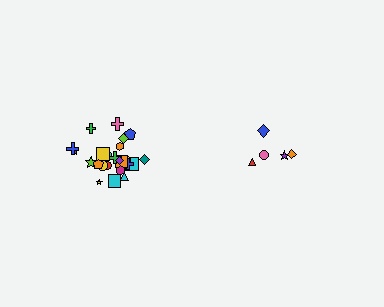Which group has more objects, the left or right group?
The left group.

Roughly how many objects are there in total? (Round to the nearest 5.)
Roughly 30 objects in total.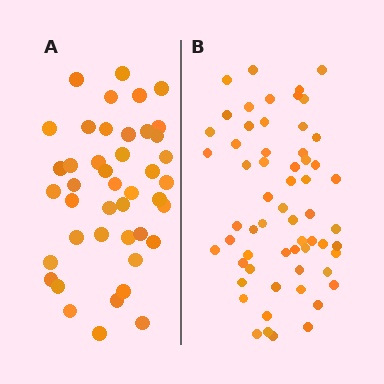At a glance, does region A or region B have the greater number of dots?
Region B (the right region) has more dots.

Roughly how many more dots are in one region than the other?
Region B has approximately 15 more dots than region A.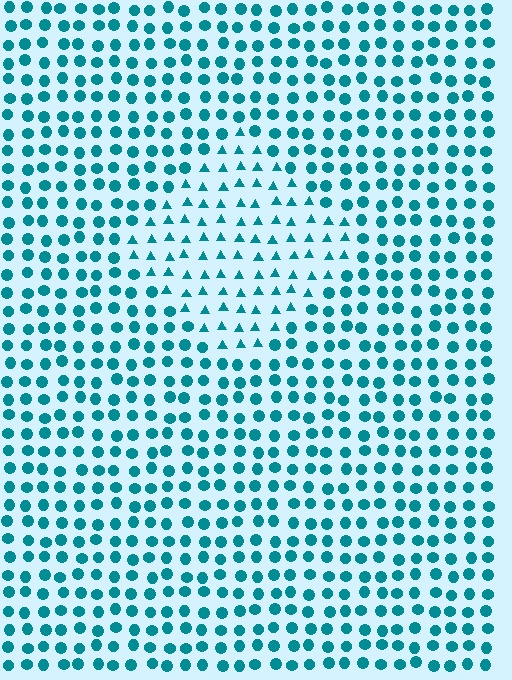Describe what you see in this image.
The image is filled with small teal elements arranged in a uniform grid. A diamond-shaped region contains triangles, while the surrounding area contains circles. The boundary is defined purely by the change in element shape.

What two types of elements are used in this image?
The image uses triangles inside the diamond region and circles outside it.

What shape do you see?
I see a diamond.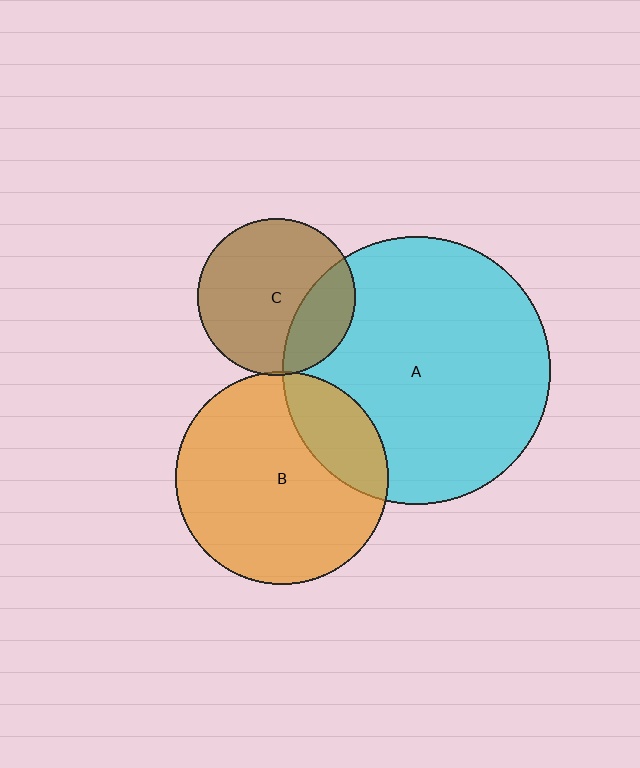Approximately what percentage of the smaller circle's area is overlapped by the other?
Approximately 20%.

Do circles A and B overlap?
Yes.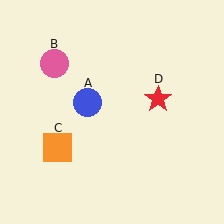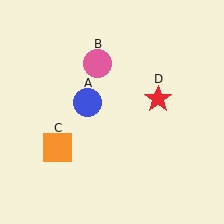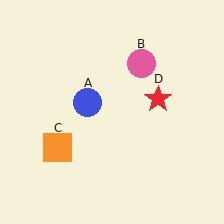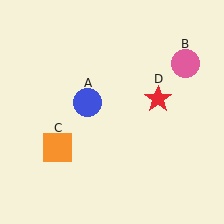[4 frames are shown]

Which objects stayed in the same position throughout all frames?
Blue circle (object A) and orange square (object C) and red star (object D) remained stationary.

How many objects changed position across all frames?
1 object changed position: pink circle (object B).